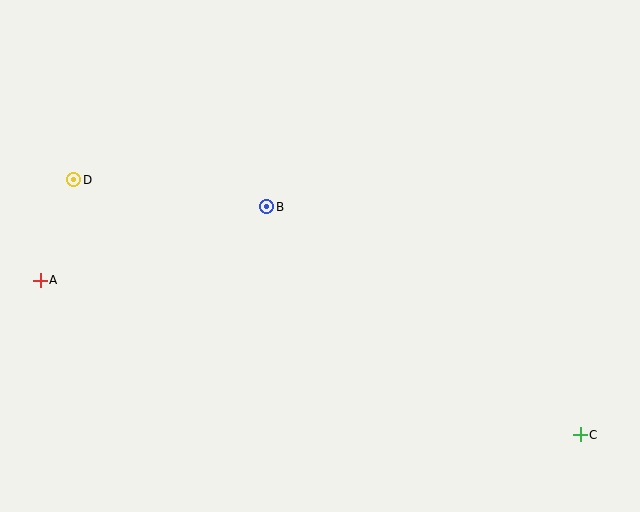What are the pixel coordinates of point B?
Point B is at (267, 207).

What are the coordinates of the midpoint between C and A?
The midpoint between C and A is at (310, 358).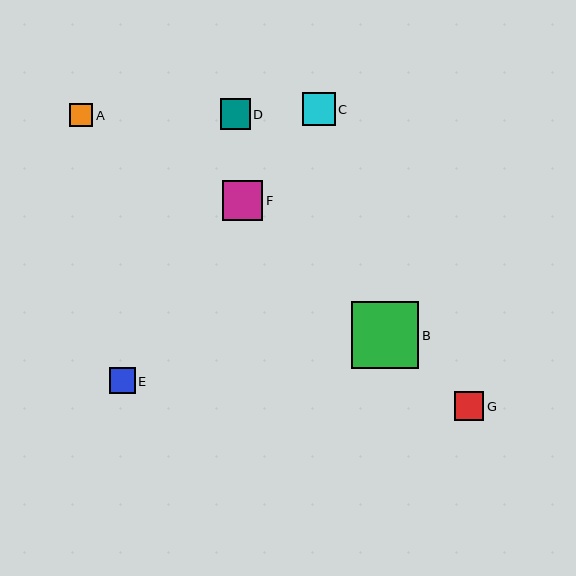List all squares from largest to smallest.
From largest to smallest: B, F, C, D, G, E, A.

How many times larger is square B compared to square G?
Square B is approximately 2.3 times the size of square G.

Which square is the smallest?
Square A is the smallest with a size of approximately 24 pixels.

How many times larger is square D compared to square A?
Square D is approximately 1.3 times the size of square A.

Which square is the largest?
Square B is the largest with a size of approximately 67 pixels.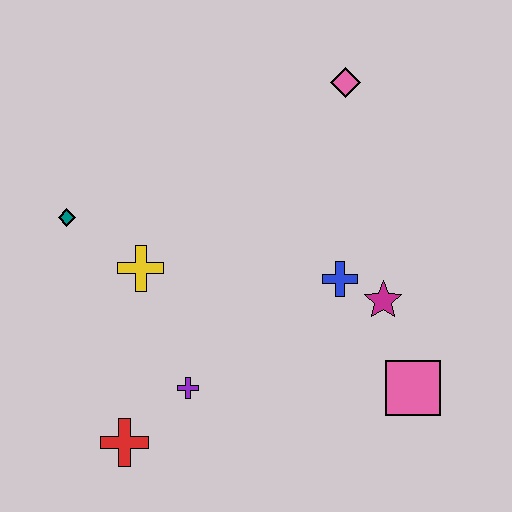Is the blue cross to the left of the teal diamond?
No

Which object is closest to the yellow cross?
The teal diamond is closest to the yellow cross.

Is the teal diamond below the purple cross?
No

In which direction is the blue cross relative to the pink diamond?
The blue cross is below the pink diamond.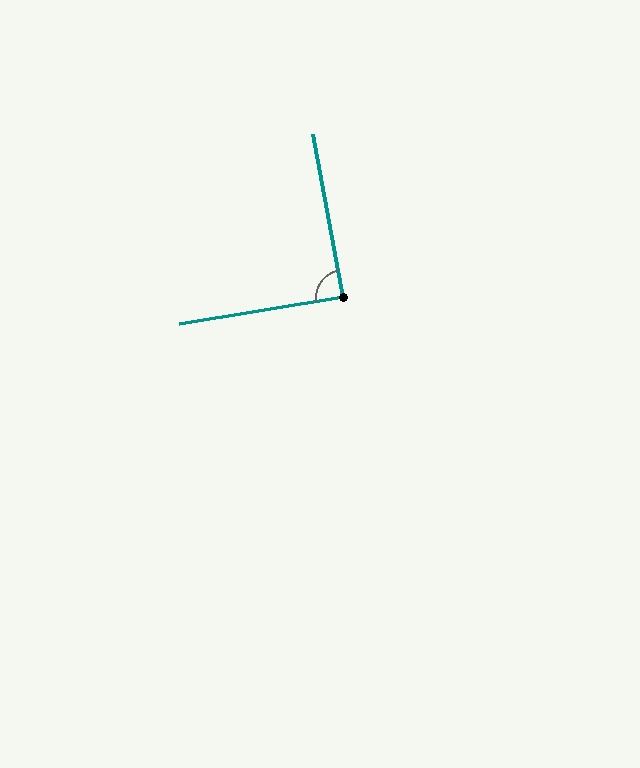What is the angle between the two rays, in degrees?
Approximately 89 degrees.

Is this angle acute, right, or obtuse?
It is approximately a right angle.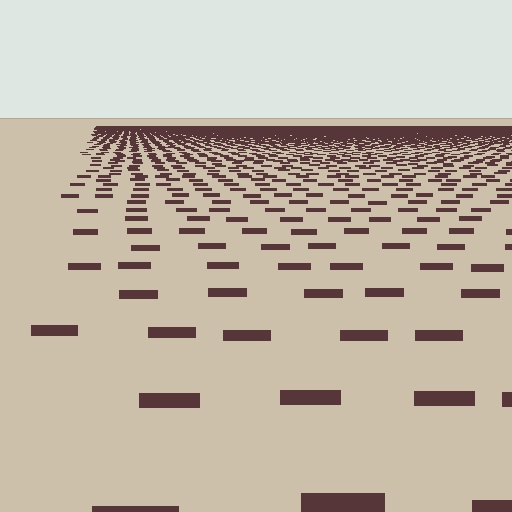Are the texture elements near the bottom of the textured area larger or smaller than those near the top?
Larger. Near the bottom, elements are closer to the viewer and appear at a bigger on-screen size.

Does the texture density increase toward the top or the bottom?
Density increases toward the top.